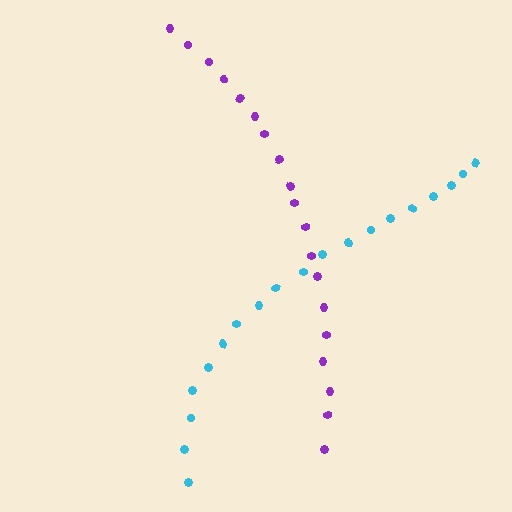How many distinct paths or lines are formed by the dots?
There are 2 distinct paths.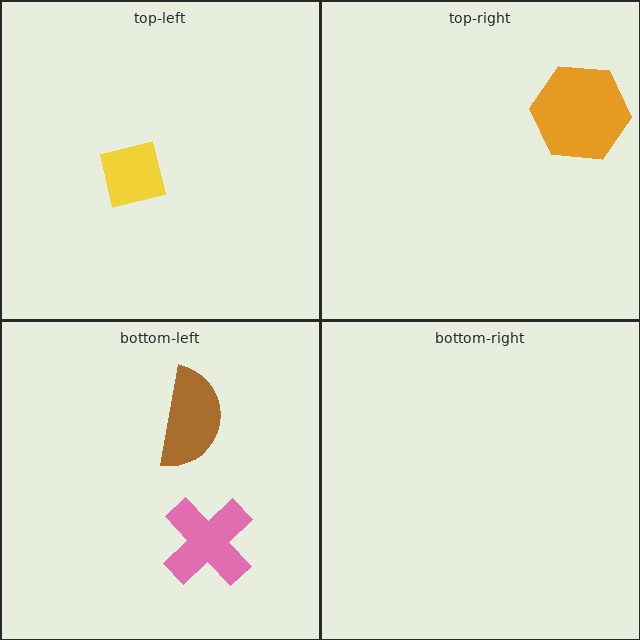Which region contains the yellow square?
The top-left region.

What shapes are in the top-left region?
The yellow square.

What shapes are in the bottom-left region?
The brown semicircle, the pink cross.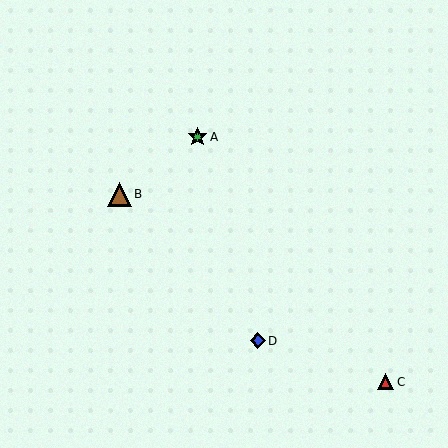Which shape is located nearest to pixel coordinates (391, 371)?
The red triangle (labeled C) at (386, 382) is nearest to that location.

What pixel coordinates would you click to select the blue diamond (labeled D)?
Click at (258, 341) to select the blue diamond D.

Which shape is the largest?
The brown triangle (labeled B) is the largest.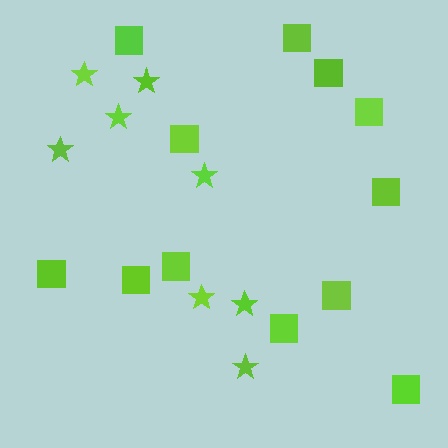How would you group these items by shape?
There are 2 groups: one group of stars (8) and one group of squares (12).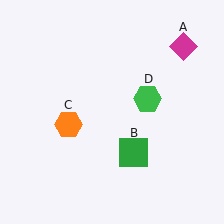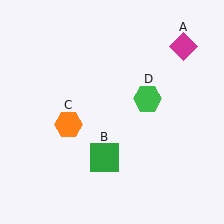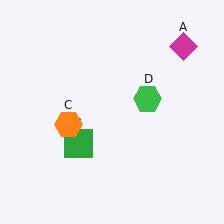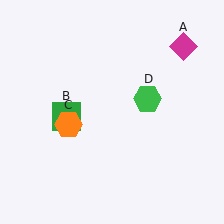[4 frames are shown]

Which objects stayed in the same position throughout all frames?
Magenta diamond (object A) and orange hexagon (object C) and green hexagon (object D) remained stationary.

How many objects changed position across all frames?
1 object changed position: green square (object B).